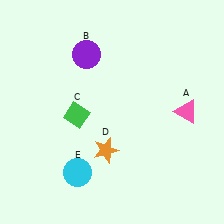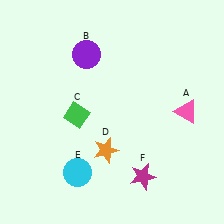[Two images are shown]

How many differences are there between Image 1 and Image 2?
There is 1 difference between the two images.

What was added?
A magenta star (F) was added in Image 2.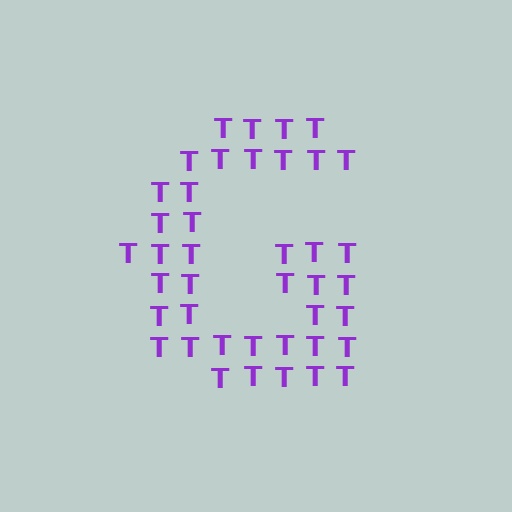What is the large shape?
The large shape is the letter G.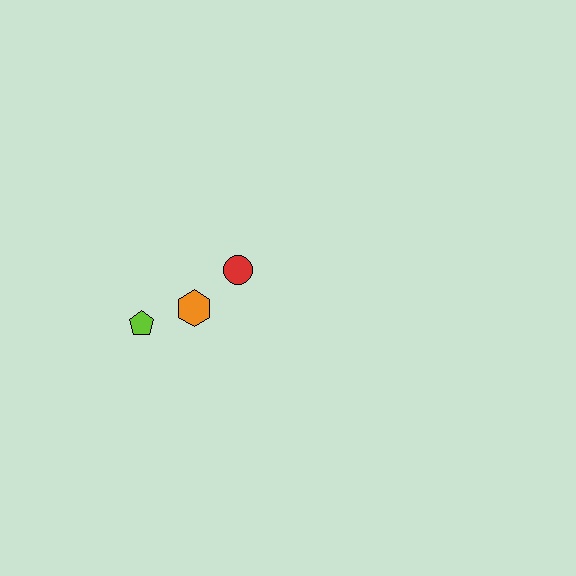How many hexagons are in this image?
There is 1 hexagon.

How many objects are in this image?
There are 3 objects.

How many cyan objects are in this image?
There are no cyan objects.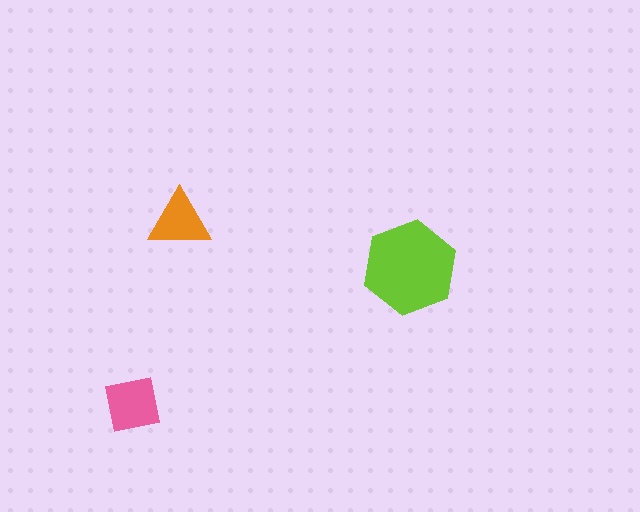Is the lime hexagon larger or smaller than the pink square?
Larger.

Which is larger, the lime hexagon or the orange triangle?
The lime hexagon.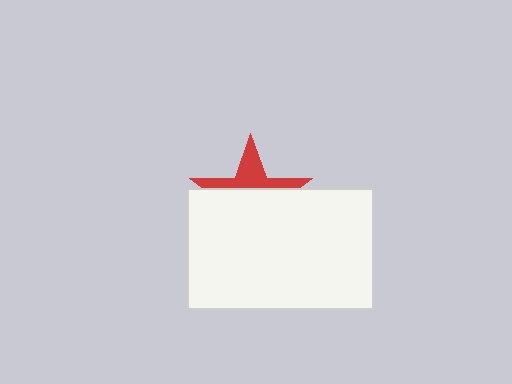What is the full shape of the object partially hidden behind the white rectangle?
The partially hidden object is a red star.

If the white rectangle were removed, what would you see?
You would see the complete red star.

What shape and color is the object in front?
The object in front is a white rectangle.